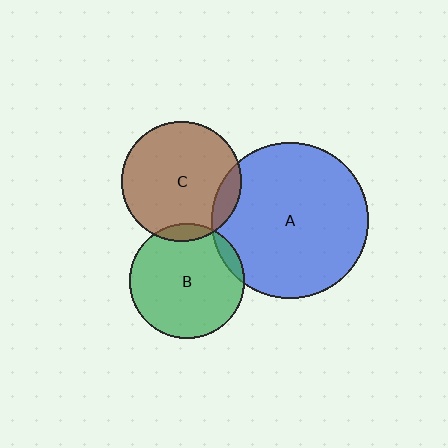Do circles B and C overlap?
Yes.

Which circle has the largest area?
Circle A (blue).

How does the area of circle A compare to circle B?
Approximately 1.8 times.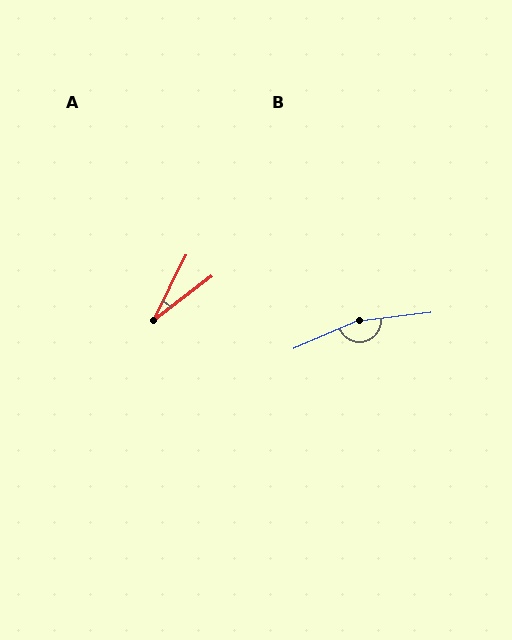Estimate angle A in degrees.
Approximately 27 degrees.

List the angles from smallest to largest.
A (27°), B (163°).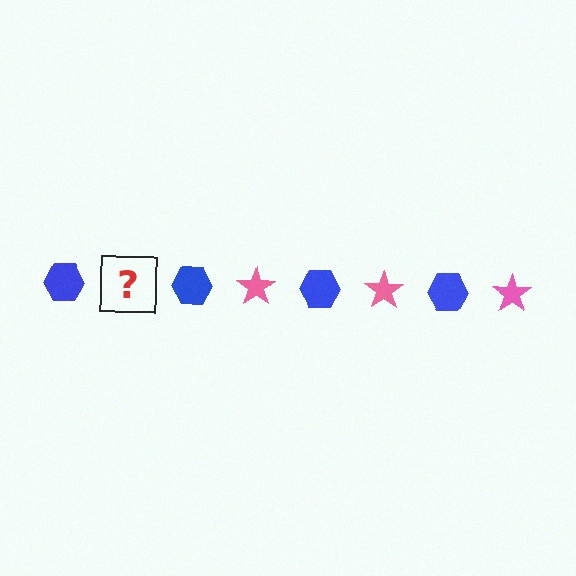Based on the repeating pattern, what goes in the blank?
The blank should be a pink star.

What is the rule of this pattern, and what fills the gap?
The rule is that the pattern alternates between blue hexagon and pink star. The gap should be filled with a pink star.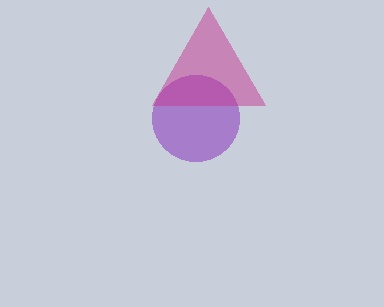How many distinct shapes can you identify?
There are 2 distinct shapes: a purple circle, a magenta triangle.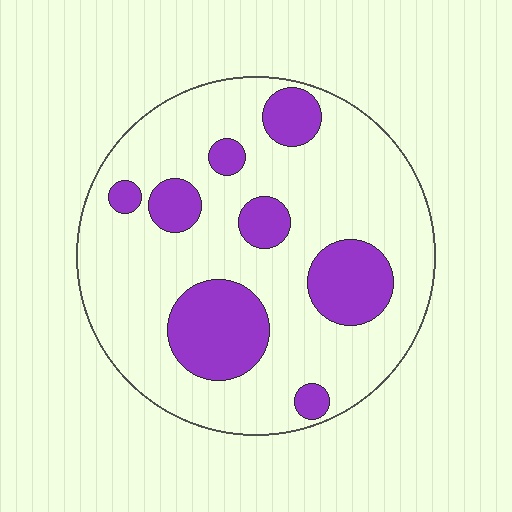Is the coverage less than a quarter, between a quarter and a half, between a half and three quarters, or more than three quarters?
Less than a quarter.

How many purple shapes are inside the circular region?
8.